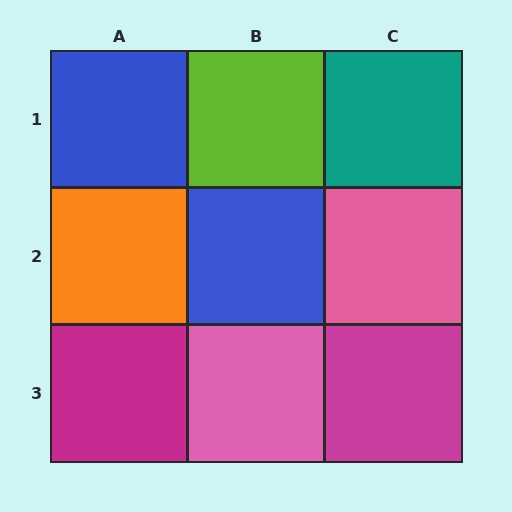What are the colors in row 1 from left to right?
Blue, lime, teal.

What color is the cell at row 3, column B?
Pink.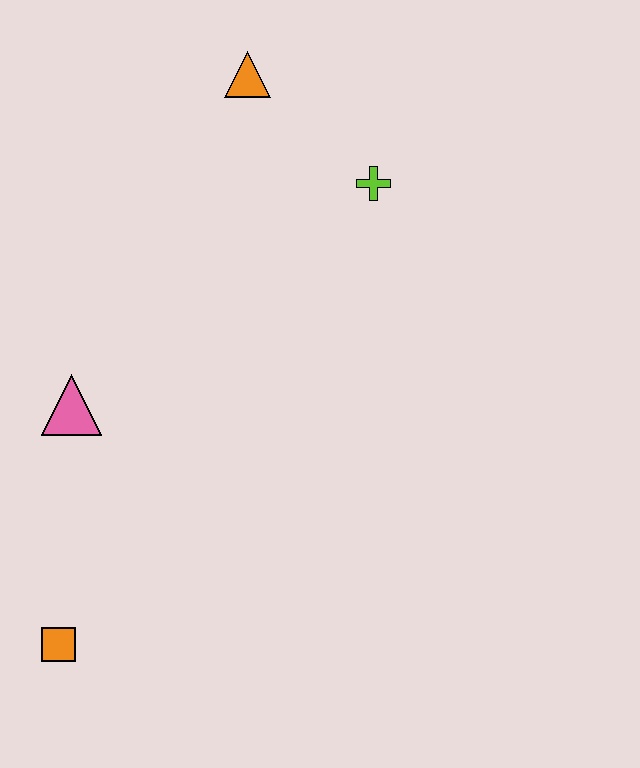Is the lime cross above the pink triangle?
Yes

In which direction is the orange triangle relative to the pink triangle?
The orange triangle is above the pink triangle.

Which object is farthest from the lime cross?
The orange square is farthest from the lime cross.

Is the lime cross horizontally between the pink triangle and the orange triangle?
No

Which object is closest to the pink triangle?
The orange square is closest to the pink triangle.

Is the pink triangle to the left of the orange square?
No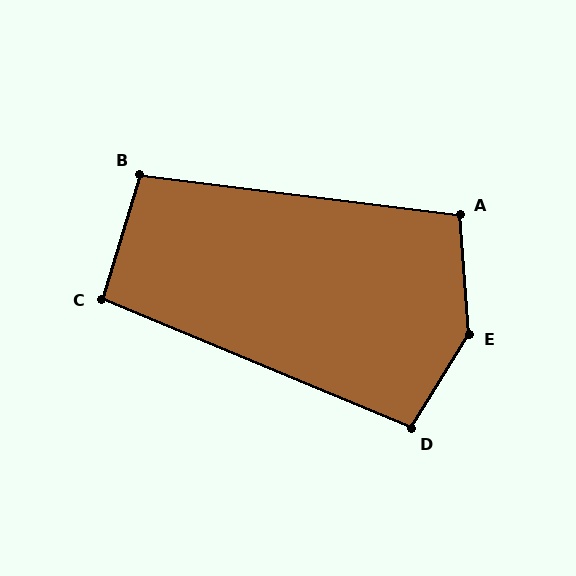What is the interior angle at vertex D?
Approximately 99 degrees (obtuse).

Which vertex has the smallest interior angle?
C, at approximately 96 degrees.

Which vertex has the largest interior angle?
E, at approximately 144 degrees.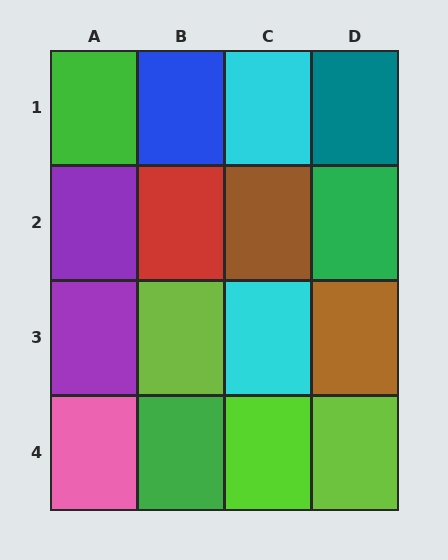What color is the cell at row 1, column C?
Cyan.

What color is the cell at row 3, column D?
Brown.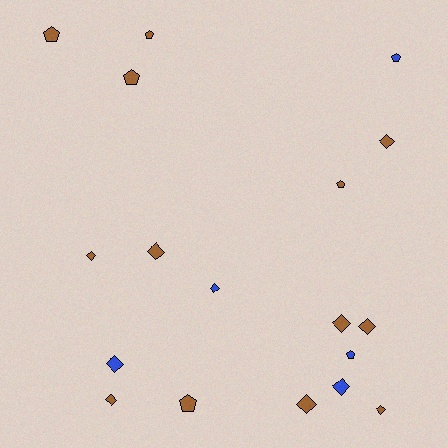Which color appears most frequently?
Brown, with 13 objects.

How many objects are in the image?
There are 18 objects.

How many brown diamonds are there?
There are 8 brown diamonds.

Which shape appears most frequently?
Diamond, with 11 objects.